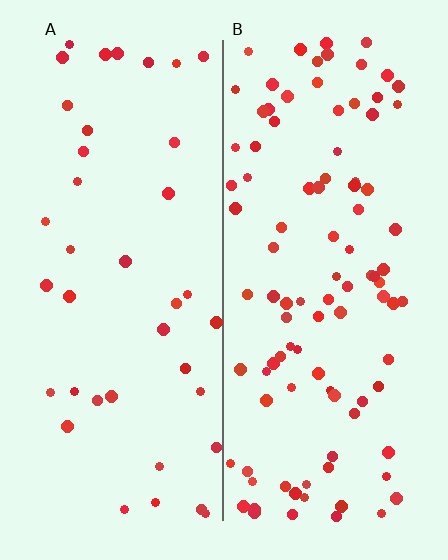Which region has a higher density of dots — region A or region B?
B (the right).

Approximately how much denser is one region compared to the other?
Approximately 2.5× — region B over region A.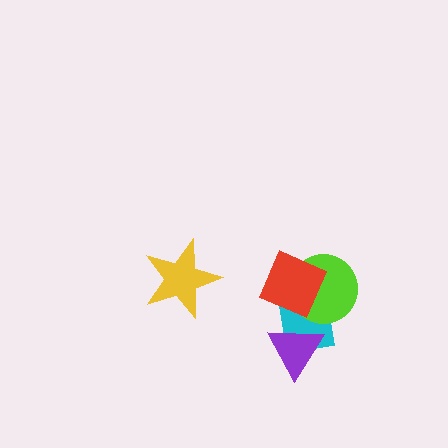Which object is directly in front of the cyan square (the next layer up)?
The lime circle is directly in front of the cyan square.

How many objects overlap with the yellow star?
0 objects overlap with the yellow star.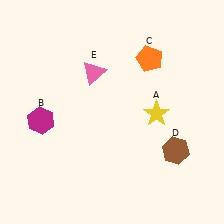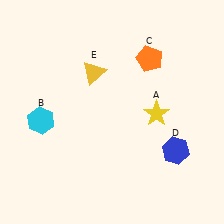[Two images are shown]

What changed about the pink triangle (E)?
In Image 1, E is pink. In Image 2, it changed to yellow.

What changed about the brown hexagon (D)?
In Image 1, D is brown. In Image 2, it changed to blue.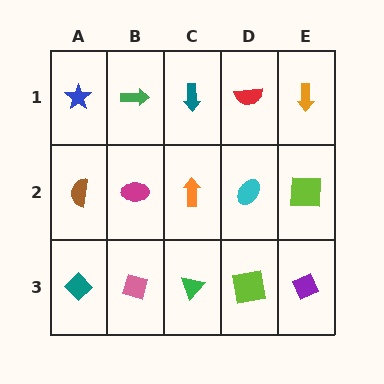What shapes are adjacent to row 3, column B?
A magenta ellipse (row 2, column B), a teal diamond (row 3, column A), a green triangle (row 3, column C).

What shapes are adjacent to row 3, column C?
An orange arrow (row 2, column C), a pink diamond (row 3, column B), a lime square (row 3, column D).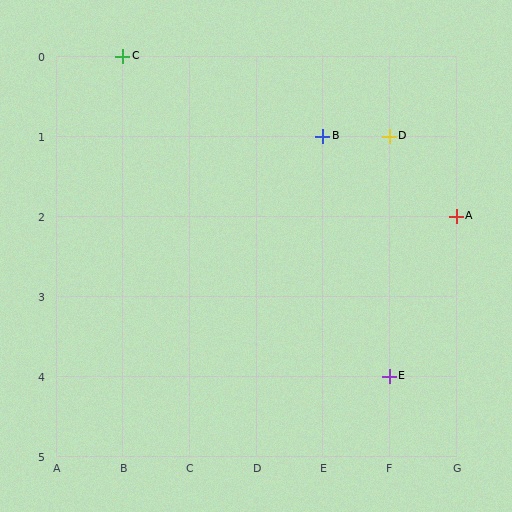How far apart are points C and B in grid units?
Points C and B are 3 columns and 1 row apart (about 3.2 grid units diagonally).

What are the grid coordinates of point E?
Point E is at grid coordinates (F, 4).